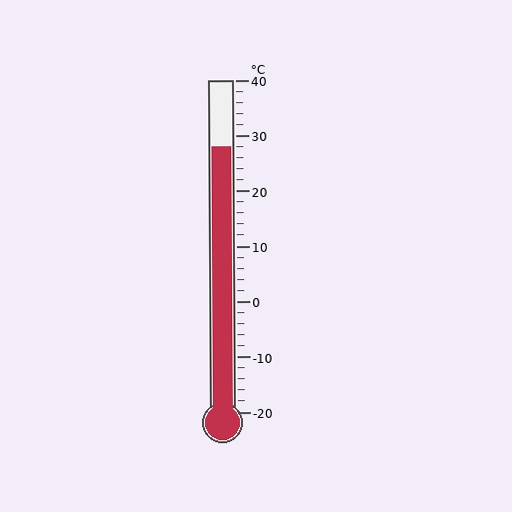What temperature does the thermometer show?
The thermometer shows approximately 28°C.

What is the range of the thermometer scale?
The thermometer scale ranges from -20°C to 40°C.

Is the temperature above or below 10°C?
The temperature is above 10°C.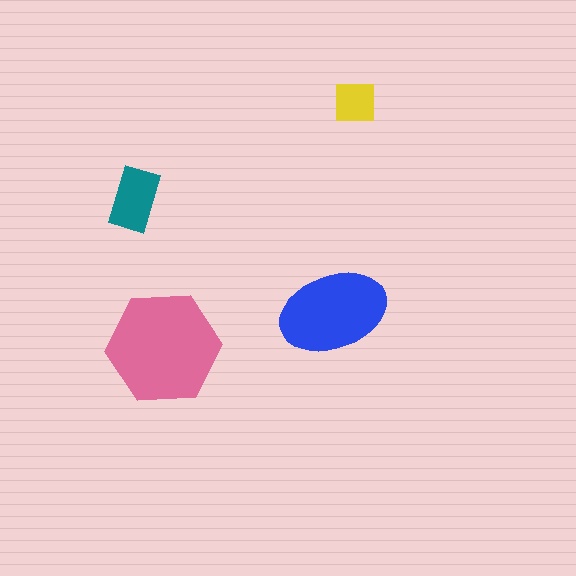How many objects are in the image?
There are 4 objects in the image.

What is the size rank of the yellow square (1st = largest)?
4th.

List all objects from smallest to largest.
The yellow square, the teal rectangle, the blue ellipse, the pink hexagon.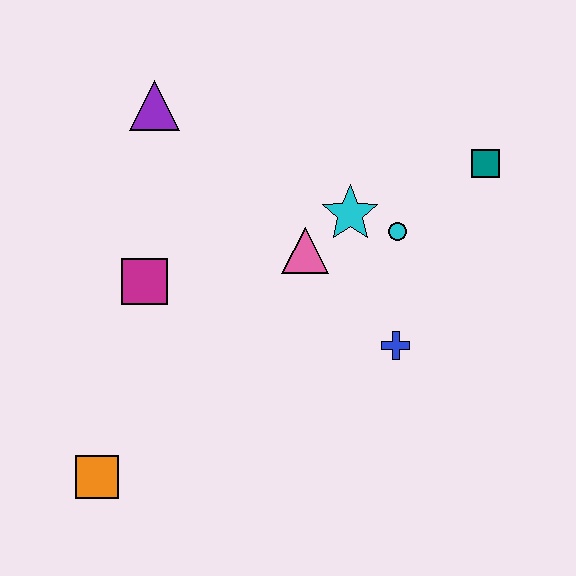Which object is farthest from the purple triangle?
The orange square is farthest from the purple triangle.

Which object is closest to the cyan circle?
The cyan star is closest to the cyan circle.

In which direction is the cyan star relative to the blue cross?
The cyan star is above the blue cross.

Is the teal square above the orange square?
Yes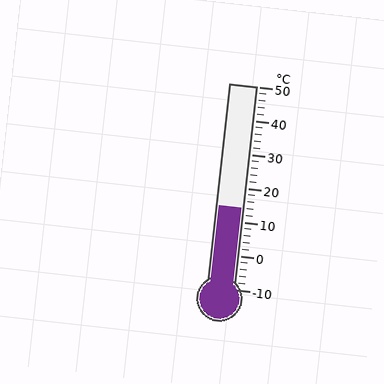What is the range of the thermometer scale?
The thermometer scale ranges from -10°C to 50°C.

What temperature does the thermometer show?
The thermometer shows approximately 14°C.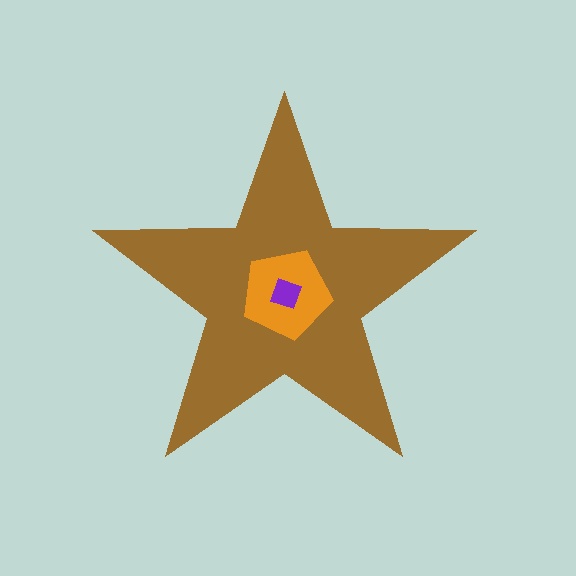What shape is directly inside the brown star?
The orange pentagon.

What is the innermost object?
The purple square.